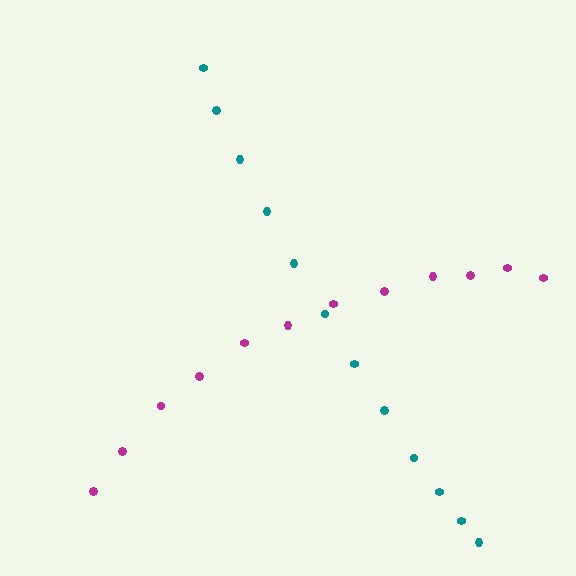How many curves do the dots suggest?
There are 2 distinct paths.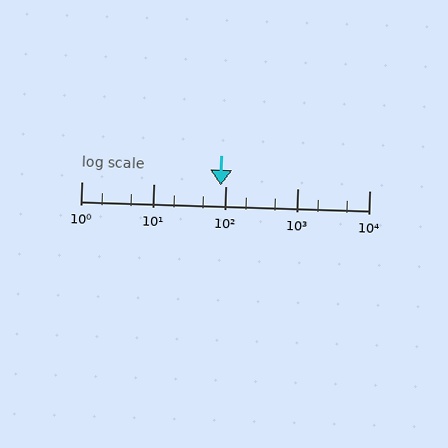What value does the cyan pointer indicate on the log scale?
The pointer indicates approximately 87.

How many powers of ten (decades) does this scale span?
The scale spans 4 decades, from 1 to 10000.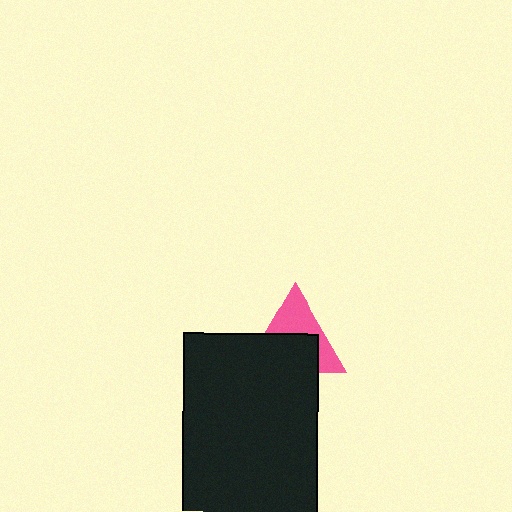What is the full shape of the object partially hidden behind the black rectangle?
The partially hidden object is a pink triangle.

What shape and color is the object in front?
The object in front is a black rectangle.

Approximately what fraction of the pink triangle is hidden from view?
Roughly 53% of the pink triangle is hidden behind the black rectangle.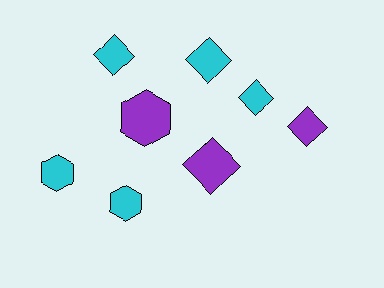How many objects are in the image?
There are 8 objects.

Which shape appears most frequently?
Diamond, with 5 objects.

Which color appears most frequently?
Cyan, with 5 objects.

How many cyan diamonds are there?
There are 3 cyan diamonds.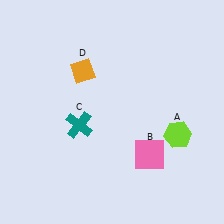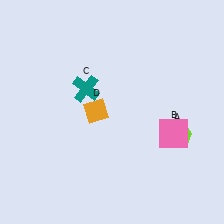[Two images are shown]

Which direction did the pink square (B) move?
The pink square (B) moved right.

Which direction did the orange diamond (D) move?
The orange diamond (D) moved down.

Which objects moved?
The objects that moved are: the pink square (B), the teal cross (C), the orange diamond (D).